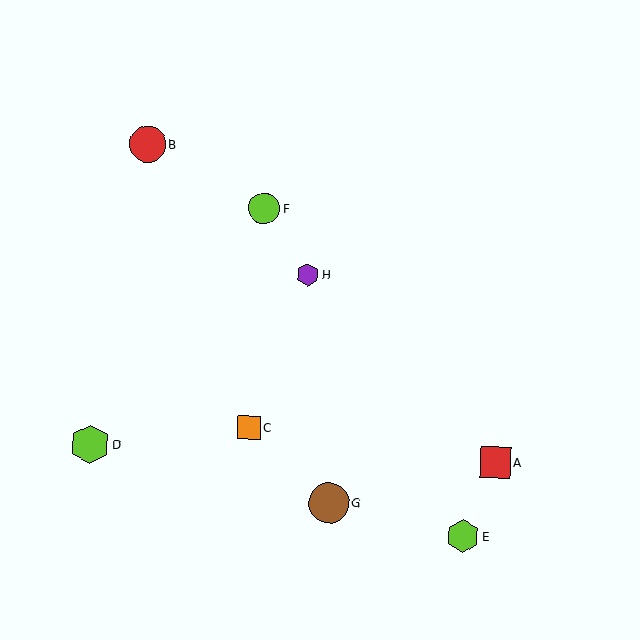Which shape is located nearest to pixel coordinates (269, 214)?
The lime circle (labeled F) at (264, 208) is nearest to that location.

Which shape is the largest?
The brown circle (labeled G) is the largest.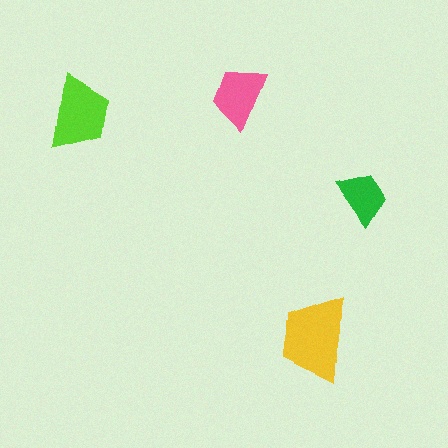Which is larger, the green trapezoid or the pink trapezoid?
The pink one.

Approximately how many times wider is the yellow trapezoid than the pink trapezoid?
About 1.5 times wider.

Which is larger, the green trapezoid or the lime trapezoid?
The lime one.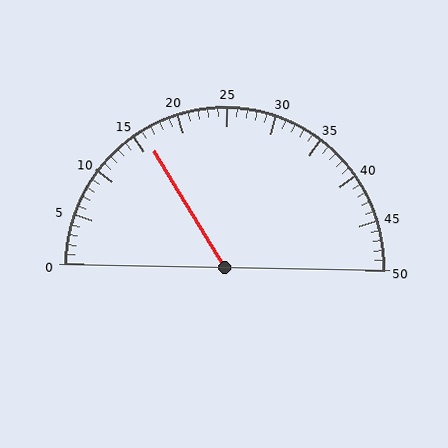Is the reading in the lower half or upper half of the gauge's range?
The reading is in the lower half of the range (0 to 50).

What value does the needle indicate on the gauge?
The needle indicates approximately 16.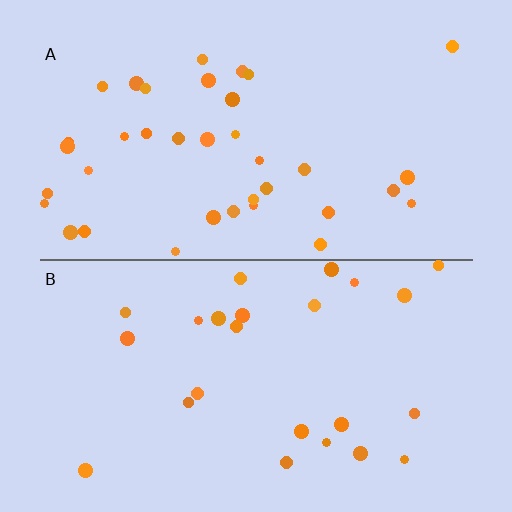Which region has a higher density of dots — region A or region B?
A (the top).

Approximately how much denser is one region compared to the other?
Approximately 1.5× — region A over region B.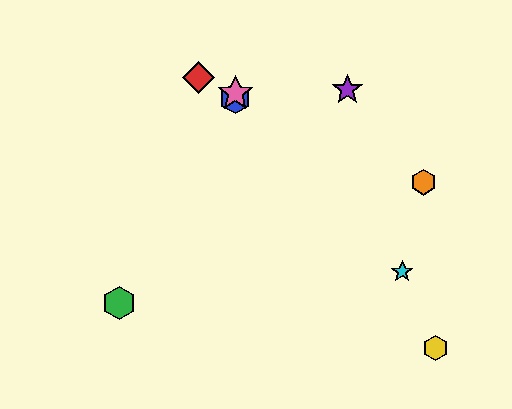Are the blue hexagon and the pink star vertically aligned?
Yes, both are at x≈235.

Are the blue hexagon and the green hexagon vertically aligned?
No, the blue hexagon is at x≈235 and the green hexagon is at x≈119.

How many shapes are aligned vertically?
2 shapes (the blue hexagon, the pink star) are aligned vertically.